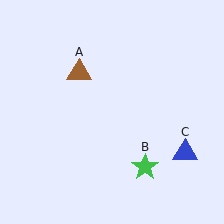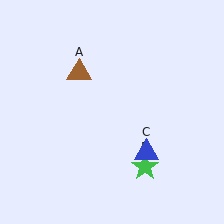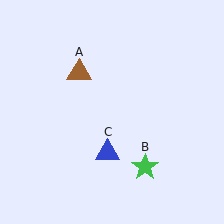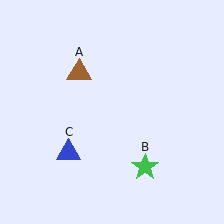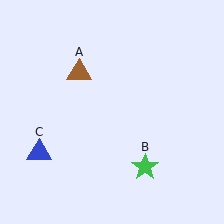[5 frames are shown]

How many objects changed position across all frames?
1 object changed position: blue triangle (object C).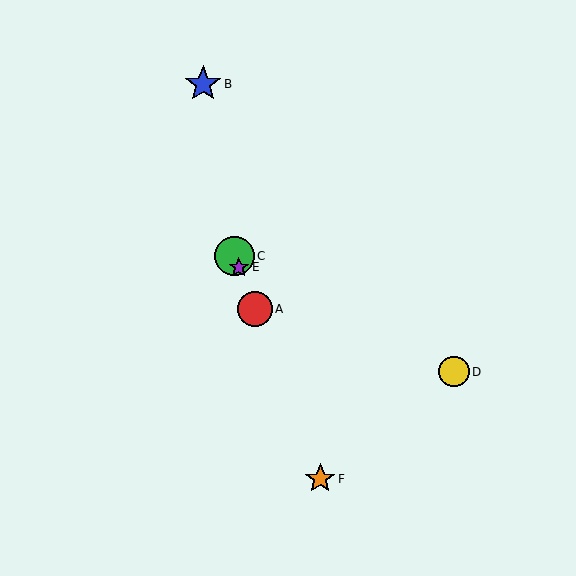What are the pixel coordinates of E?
Object E is at (239, 267).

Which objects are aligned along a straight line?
Objects A, C, E, F are aligned along a straight line.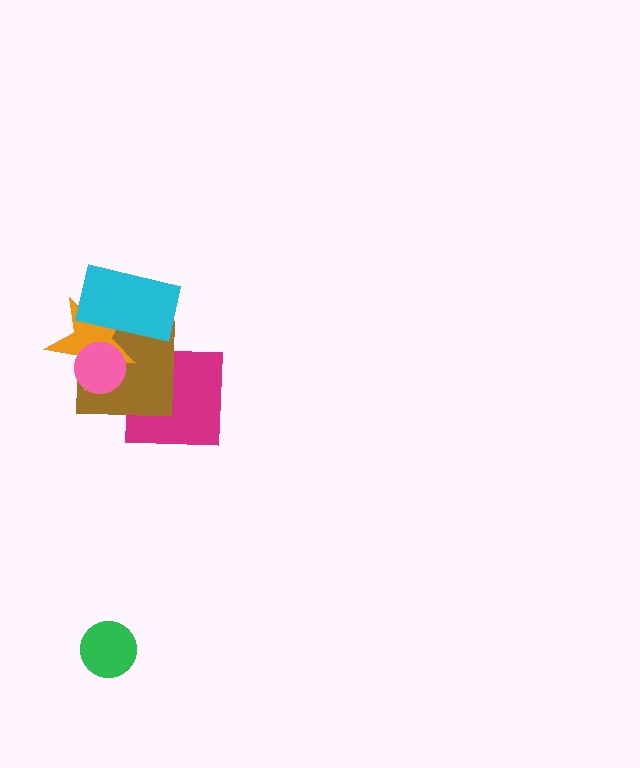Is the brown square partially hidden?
Yes, it is partially covered by another shape.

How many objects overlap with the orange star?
3 objects overlap with the orange star.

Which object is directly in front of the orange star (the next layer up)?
The pink circle is directly in front of the orange star.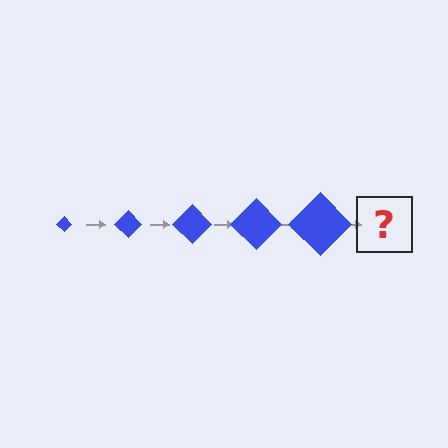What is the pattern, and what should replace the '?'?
The pattern is that the diamond gets progressively larger each step. The '?' should be a blue diamond, larger than the previous one.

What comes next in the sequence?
The next element should be a blue diamond, larger than the previous one.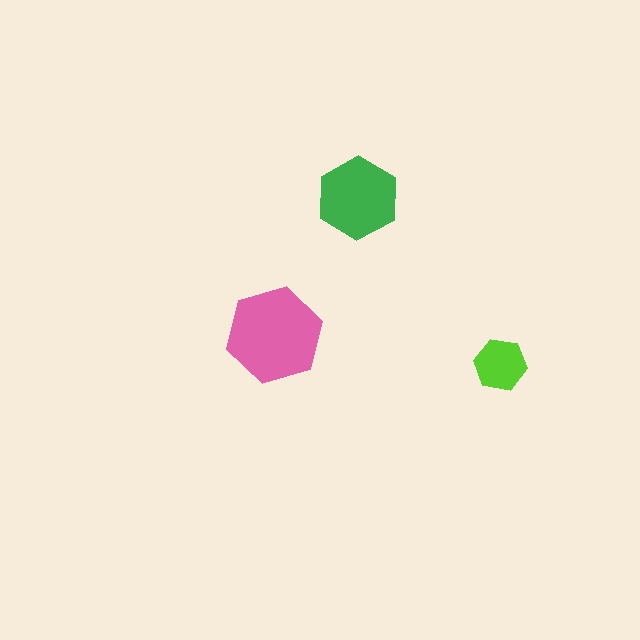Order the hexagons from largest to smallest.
the pink one, the green one, the lime one.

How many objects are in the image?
There are 3 objects in the image.